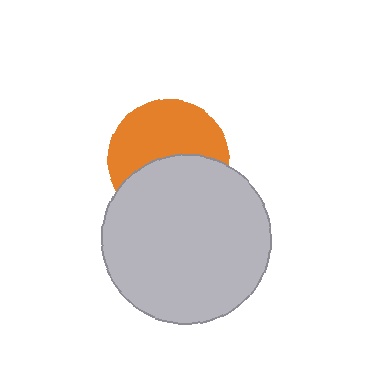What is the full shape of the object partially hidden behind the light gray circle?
The partially hidden object is an orange circle.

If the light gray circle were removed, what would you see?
You would see the complete orange circle.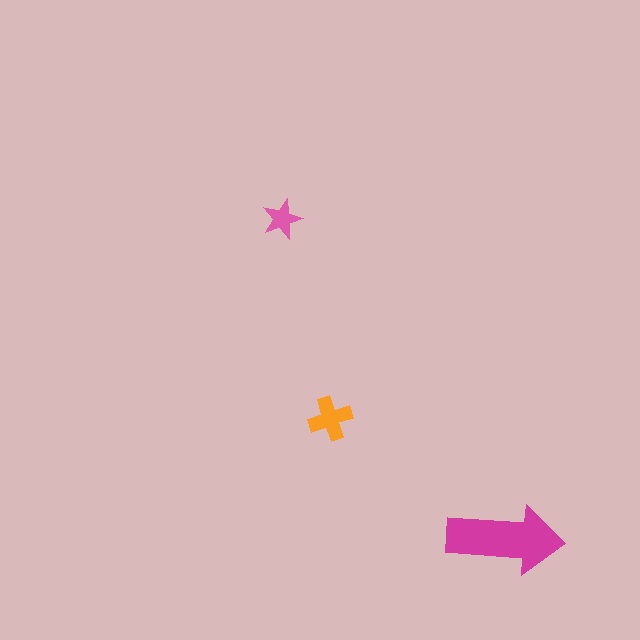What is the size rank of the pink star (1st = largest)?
3rd.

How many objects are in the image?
There are 3 objects in the image.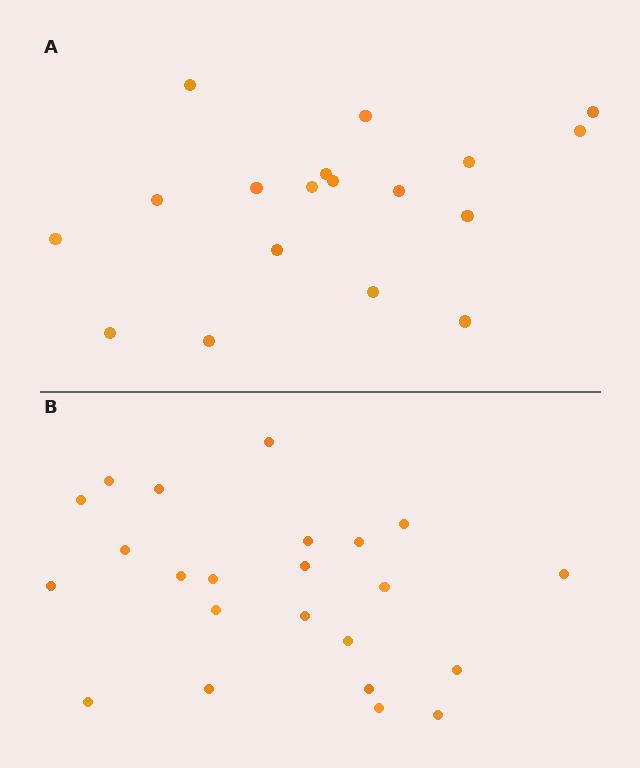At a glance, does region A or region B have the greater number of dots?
Region B (the bottom region) has more dots.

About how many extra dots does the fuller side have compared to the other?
Region B has about 5 more dots than region A.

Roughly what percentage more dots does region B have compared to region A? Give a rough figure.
About 30% more.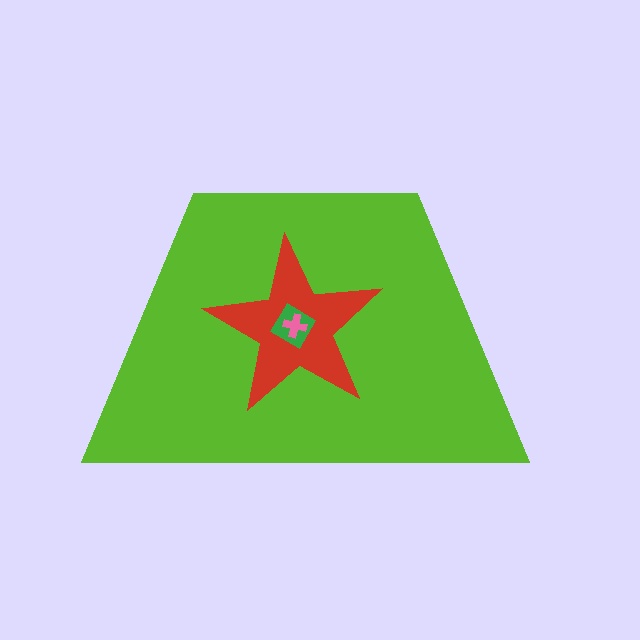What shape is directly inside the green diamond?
The pink cross.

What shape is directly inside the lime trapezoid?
The red star.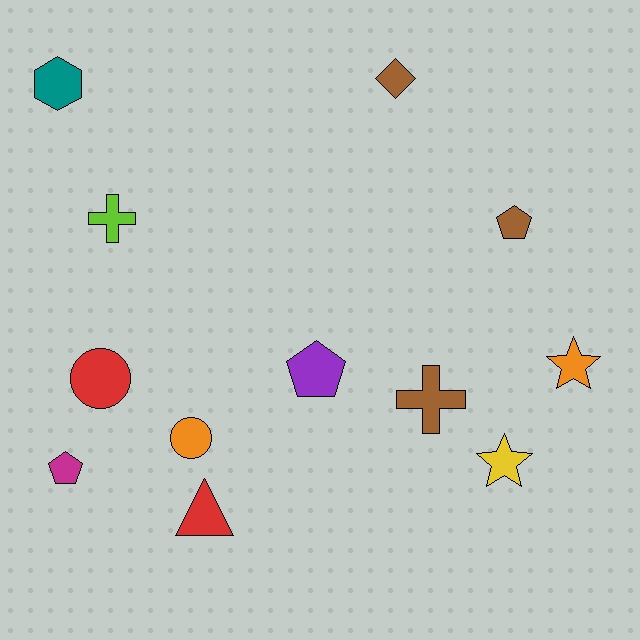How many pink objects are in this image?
There are no pink objects.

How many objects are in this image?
There are 12 objects.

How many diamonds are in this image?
There is 1 diamond.